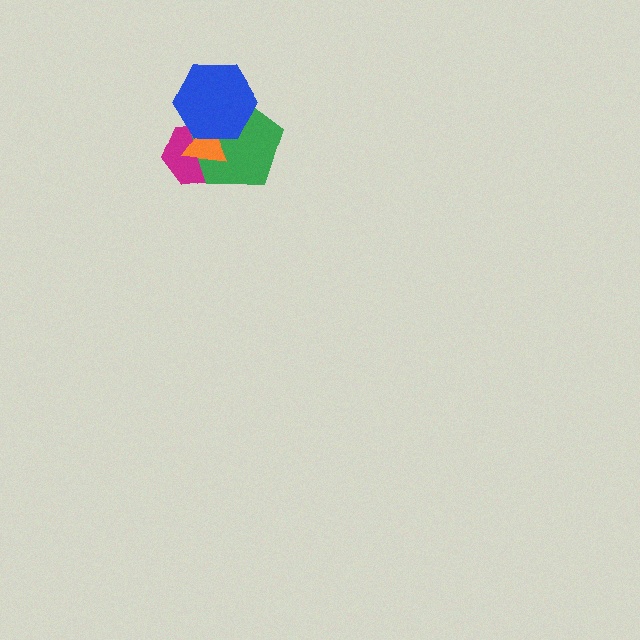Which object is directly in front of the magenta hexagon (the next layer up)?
The green pentagon is directly in front of the magenta hexagon.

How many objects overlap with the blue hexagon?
3 objects overlap with the blue hexagon.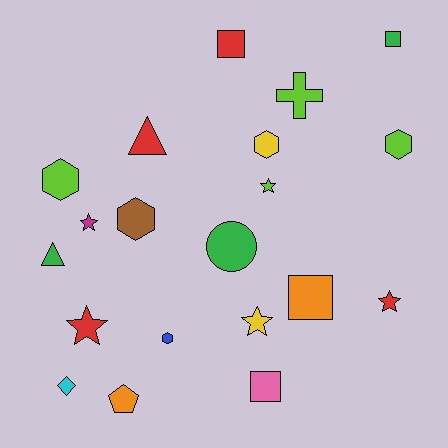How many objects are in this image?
There are 20 objects.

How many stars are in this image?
There are 5 stars.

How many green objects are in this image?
There are 3 green objects.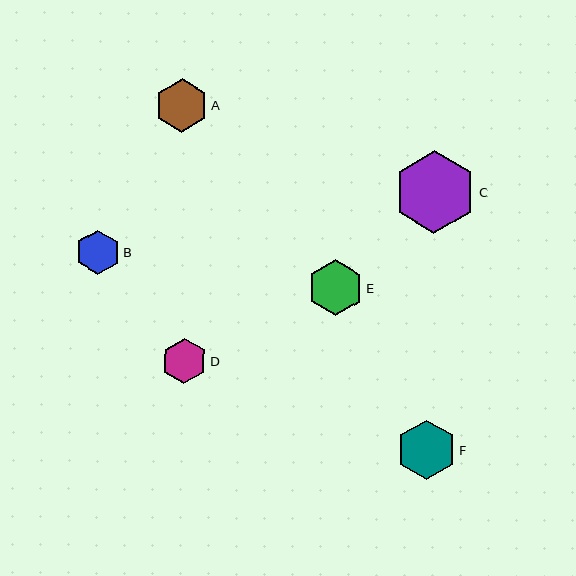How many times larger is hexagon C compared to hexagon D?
Hexagon C is approximately 1.8 times the size of hexagon D.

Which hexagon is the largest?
Hexagon C is the largest with a size of approximately 82 pixels.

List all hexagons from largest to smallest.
From largest to smallest: C, F, E, A, D, B.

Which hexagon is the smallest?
Hexagon B is the smallest with a size of approximately 44 pixels.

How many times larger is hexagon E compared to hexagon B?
Hexagon E is approximately 1.3 times the size of hexagon B.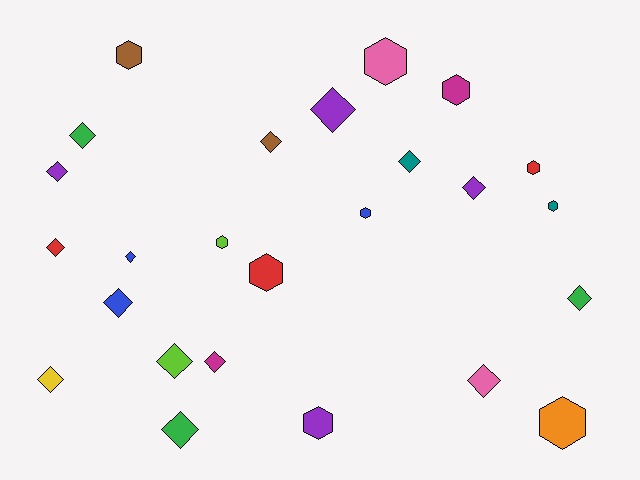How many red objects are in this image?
There are 3 red objects.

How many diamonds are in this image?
There are 15 diamonds.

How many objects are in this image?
There are 25 objects.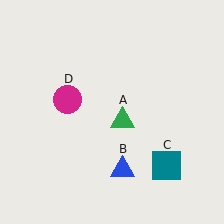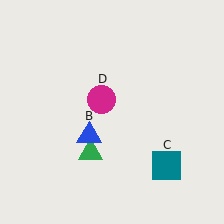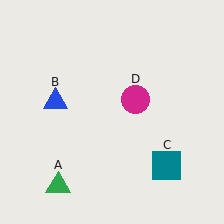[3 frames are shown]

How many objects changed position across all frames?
3 objects changed position: green triangle (object A), blue triangle (object B), magenta circle (object D).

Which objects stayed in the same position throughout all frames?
Teal square (object C) remained stationary.